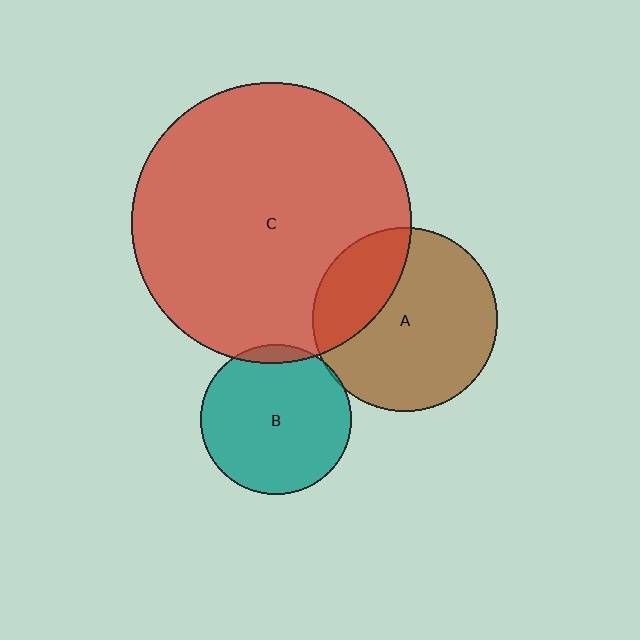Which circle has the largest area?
Circle C (red).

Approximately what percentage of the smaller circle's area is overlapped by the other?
Approximately 5%.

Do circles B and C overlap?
Yes.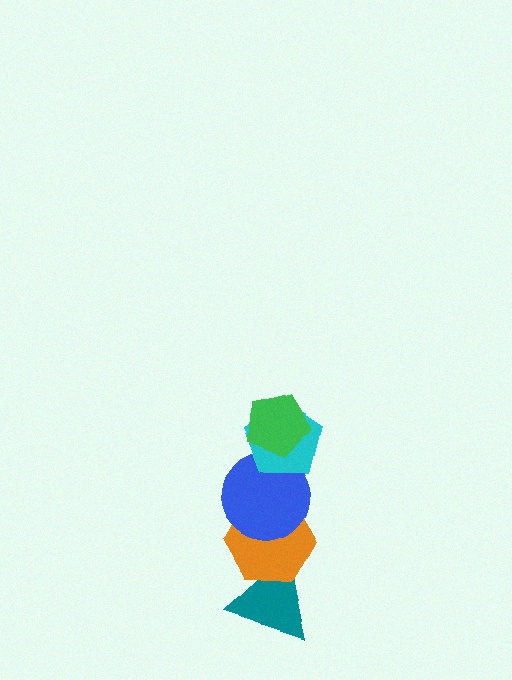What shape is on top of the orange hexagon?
The blue circle is on top of the orange hexagon.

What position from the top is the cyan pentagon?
The cyan pentagon is 2nd from the top.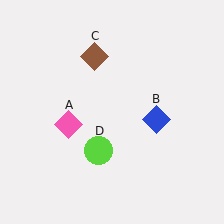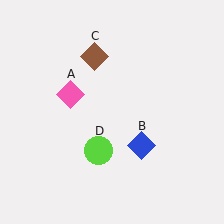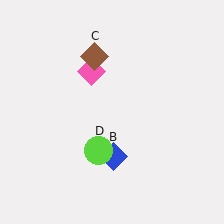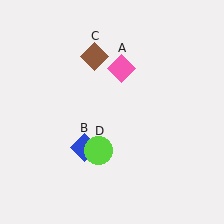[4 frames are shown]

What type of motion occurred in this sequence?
The pink diamond (object A), blue diamond (object B) rotated clockwise around the center of the scene.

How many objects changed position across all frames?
2 objects changed position: pink diamond (object A), blue diamond (object B).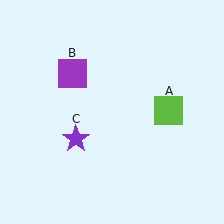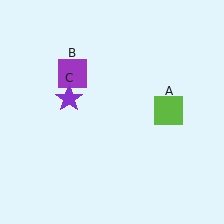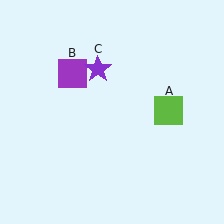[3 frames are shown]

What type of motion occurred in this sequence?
The purple star (object C) rotated clockwise around the center of the scene.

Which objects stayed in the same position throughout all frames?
Lime square (object A) and purple square (object B) remained stationary.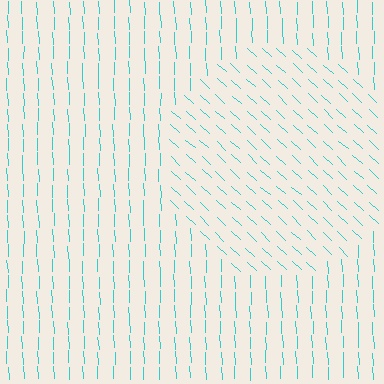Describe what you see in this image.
The image is filled with small cyan line segments. A circle region in the image has lines oriented differently from the surrounding lines, creating a visible texture boundary.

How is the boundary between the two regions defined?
The boundary is defined purely by a change in line orientation (approximately 45 degrees difference). All lines are the same color and thickness.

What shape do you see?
I see a circle.